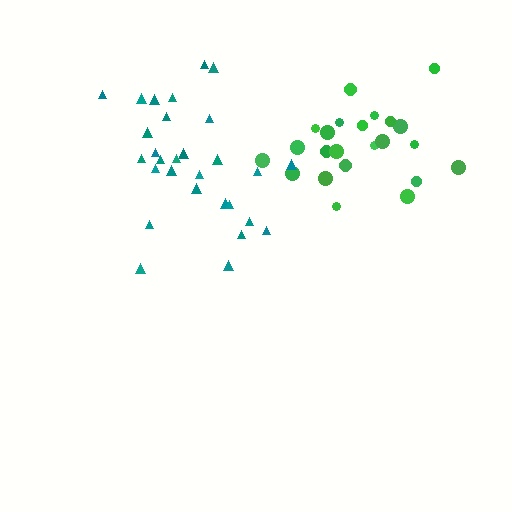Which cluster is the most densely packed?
Teal.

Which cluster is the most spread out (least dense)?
Green.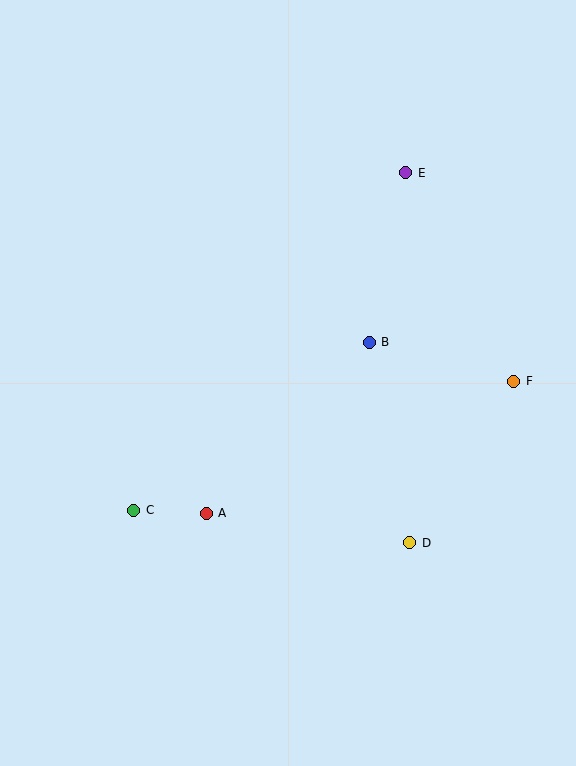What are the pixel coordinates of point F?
Point F is at (514, 381).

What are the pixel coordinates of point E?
Point E is at (406, 173).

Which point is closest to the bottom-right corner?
Point D is closest to the bottom-right corner.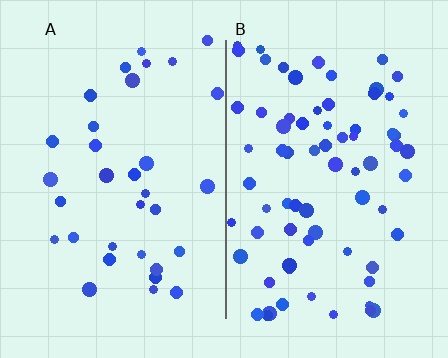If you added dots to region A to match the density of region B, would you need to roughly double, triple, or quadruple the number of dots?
Approximately double.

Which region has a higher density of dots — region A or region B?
B (the right).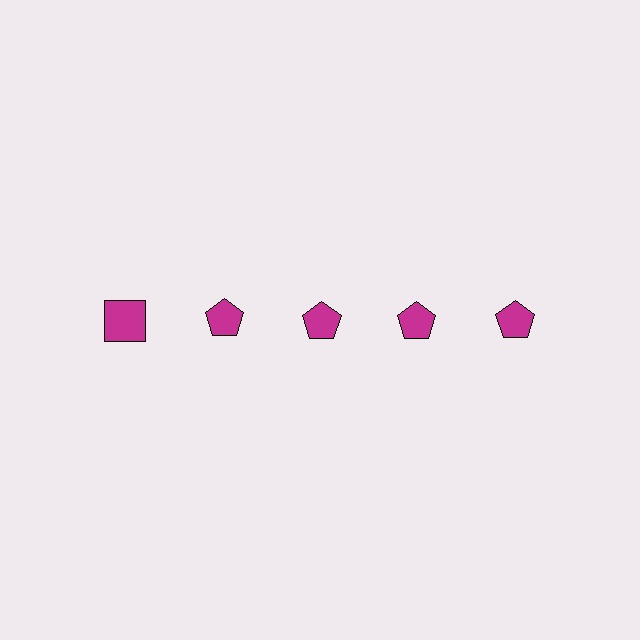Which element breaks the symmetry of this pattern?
The magenta square in the top row, leftmost column breaks the symmetry. All other shapes are magenta pentagons.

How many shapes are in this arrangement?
There are 5 shapes arranged in a grid pattern.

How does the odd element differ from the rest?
It has a different shape: square instead of pentagon.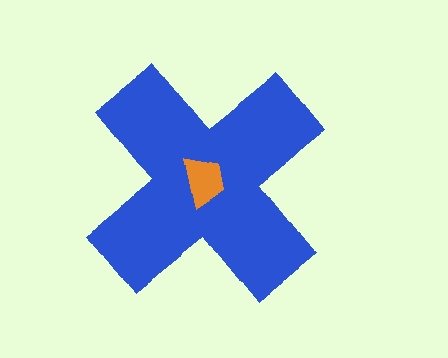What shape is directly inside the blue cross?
The orange trapezoid.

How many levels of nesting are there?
2.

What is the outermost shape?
The blue cross.